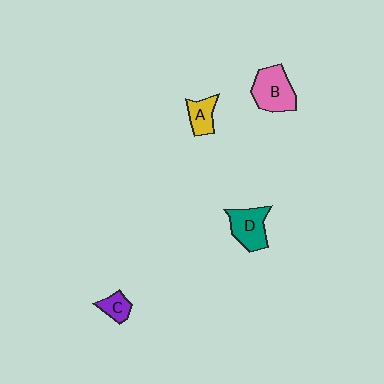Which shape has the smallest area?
Shape C (purple).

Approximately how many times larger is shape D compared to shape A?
Approximately 1.6 times.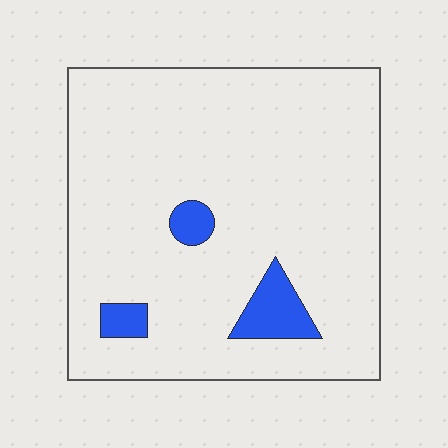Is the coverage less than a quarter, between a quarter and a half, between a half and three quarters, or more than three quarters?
Less than a quarter.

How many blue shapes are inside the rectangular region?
3.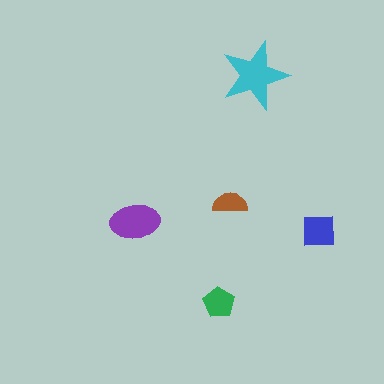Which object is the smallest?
The brown semicircle.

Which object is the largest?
The cyan star.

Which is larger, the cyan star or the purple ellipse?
The cyan star.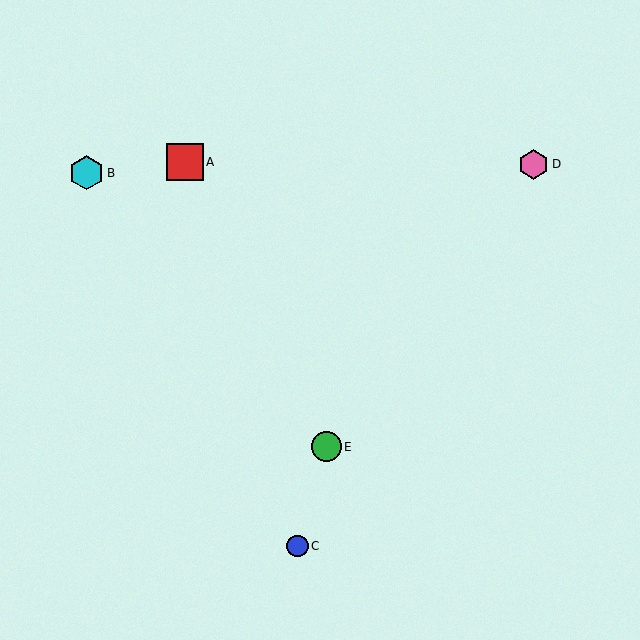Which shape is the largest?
The red square (labeled A) is the largest.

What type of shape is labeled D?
Shape D is a pink hexagon.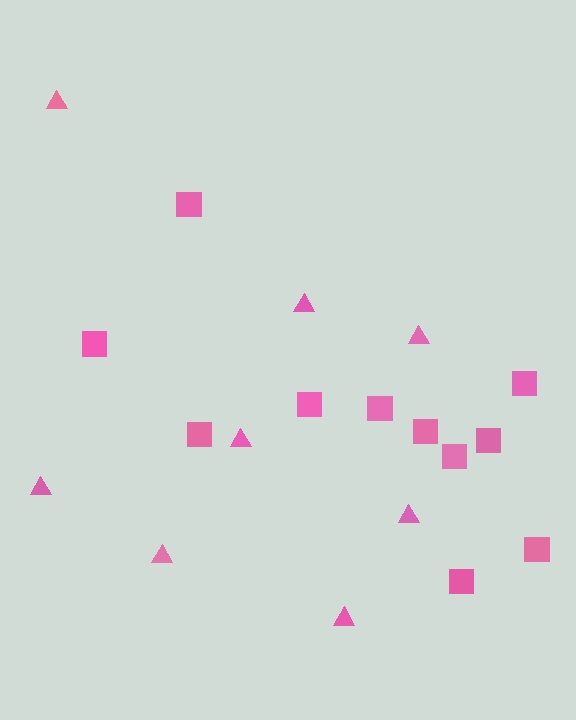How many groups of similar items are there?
There are 2 groups: one group of squares (11) and one group of triangles (8).